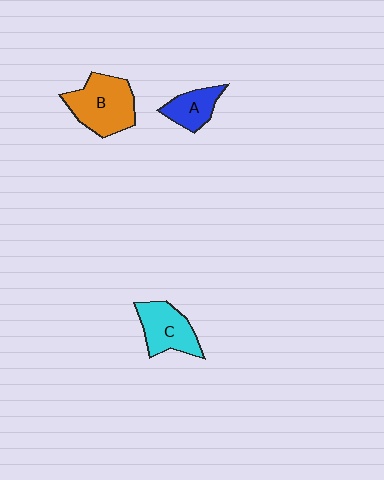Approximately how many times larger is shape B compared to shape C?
Approximately 1.3 times.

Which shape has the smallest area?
Shape A (blue).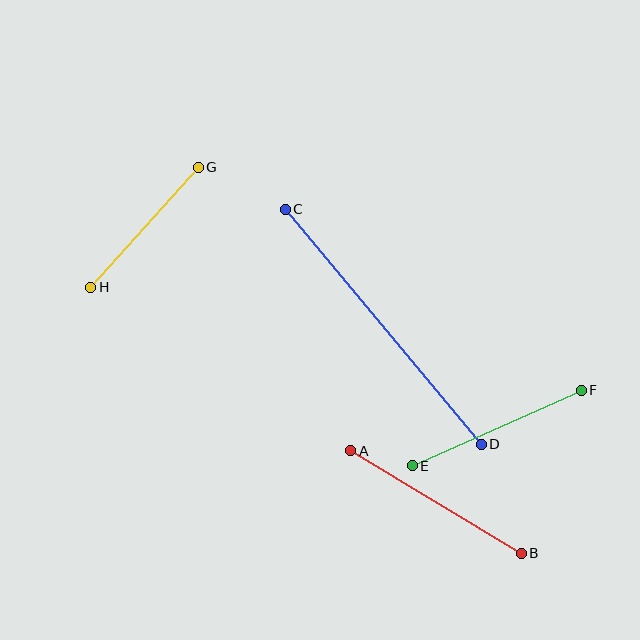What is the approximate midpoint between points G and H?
The midpoint is at approximately (145, 227) pixels.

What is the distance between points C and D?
The distance is approximately 306 pixels.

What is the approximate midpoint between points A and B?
The midpoint is at approximately (436, 502) pixels.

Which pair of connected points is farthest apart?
Points C and D are farthest apart.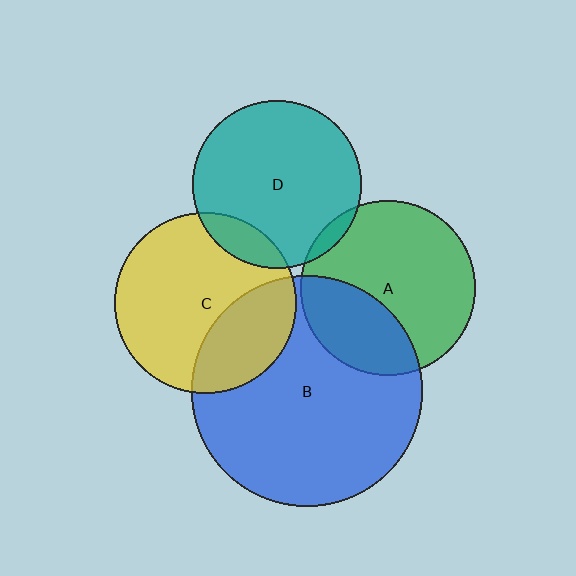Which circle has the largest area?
Circle B (blue).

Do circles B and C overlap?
Yes.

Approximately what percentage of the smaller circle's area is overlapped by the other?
Approximately 30%.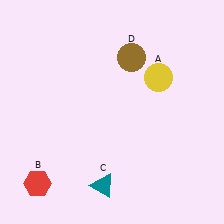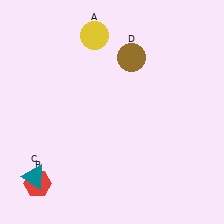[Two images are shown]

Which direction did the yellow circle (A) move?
The yellow circle (A) moved left.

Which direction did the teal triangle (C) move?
The teal triangle (C) moved left.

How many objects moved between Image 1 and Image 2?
2 objects moved between the two images.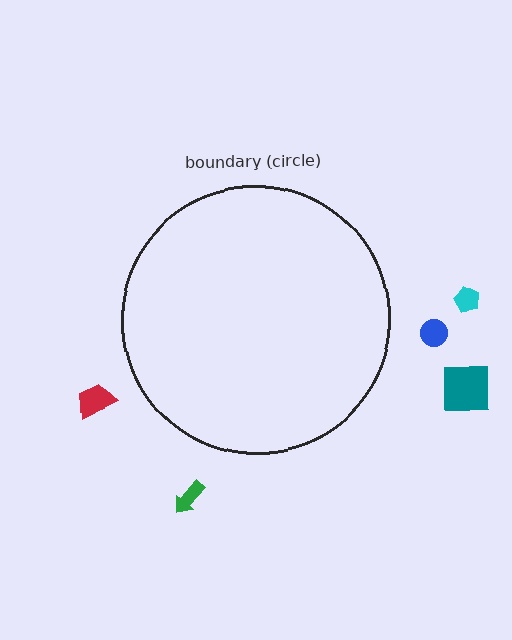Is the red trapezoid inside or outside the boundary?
Outside.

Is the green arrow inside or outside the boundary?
Outside.